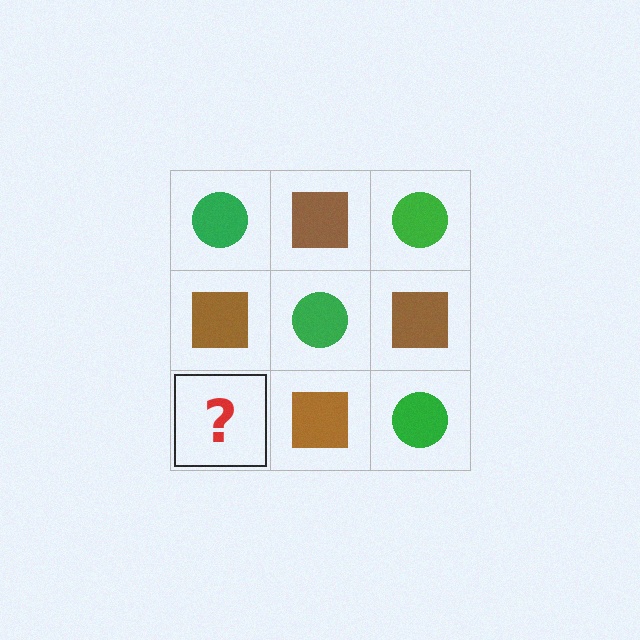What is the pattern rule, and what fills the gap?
The rule is that it alternates green circle and brown square in a checkerboard pattern. The gap should be filled with a green circle.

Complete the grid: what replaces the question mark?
The question mark should be replaced with a green circle.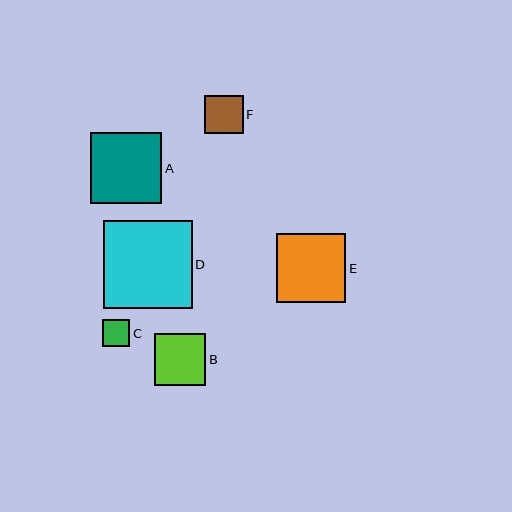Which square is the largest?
Square D is the largest with a size of approximately 89 pixels.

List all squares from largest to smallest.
From largest to smallest: D, A, E, B, F, C.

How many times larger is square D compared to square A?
Square D is approximately 1.2 times the size of square A.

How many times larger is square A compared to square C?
Square A is approximately 2.6 times the size of square C.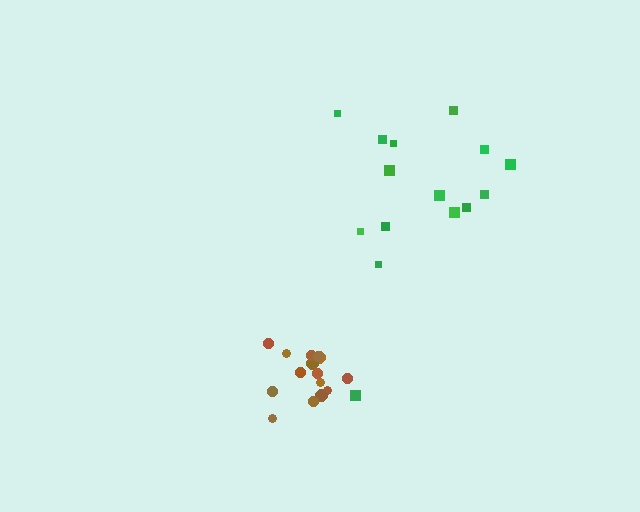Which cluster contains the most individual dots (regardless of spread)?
Brown (15).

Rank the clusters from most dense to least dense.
brown, green.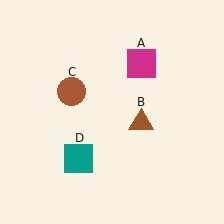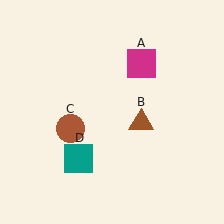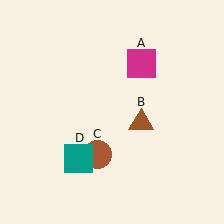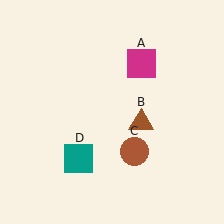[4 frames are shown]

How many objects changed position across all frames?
1 object changed position: brown circle (object C).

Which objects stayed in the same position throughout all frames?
Magenta square (object A) and brown triangle (object B) and teal square (object D) remained stationary.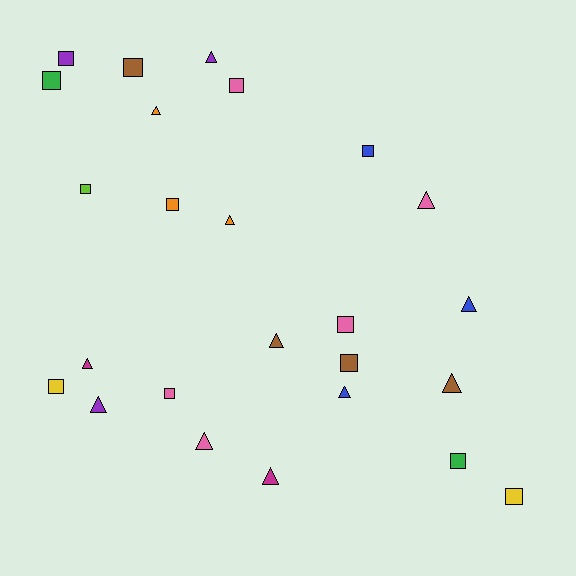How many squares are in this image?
There are 13 squares.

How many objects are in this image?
There are 25 objects.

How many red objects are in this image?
There are no red objects.